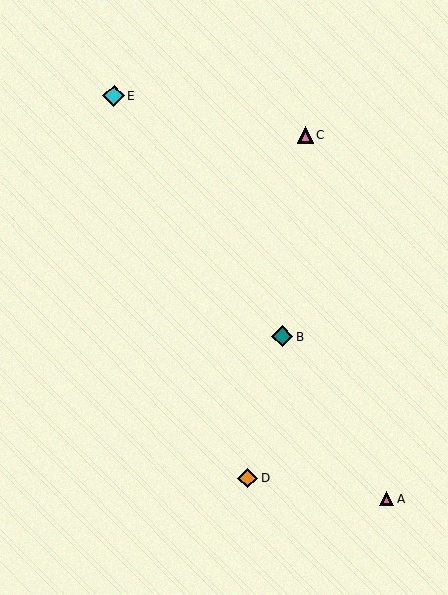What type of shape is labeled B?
Shape B is a teal diamond.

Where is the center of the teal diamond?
The center of the teal diamond is at (282, 337).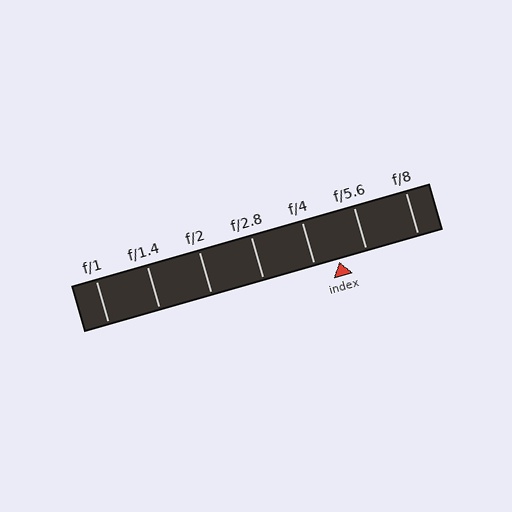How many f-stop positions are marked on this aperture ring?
There are 7 f-stop positions marked.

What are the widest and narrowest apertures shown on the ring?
The widest aperture shown is f/1 and the narrowest is f/8.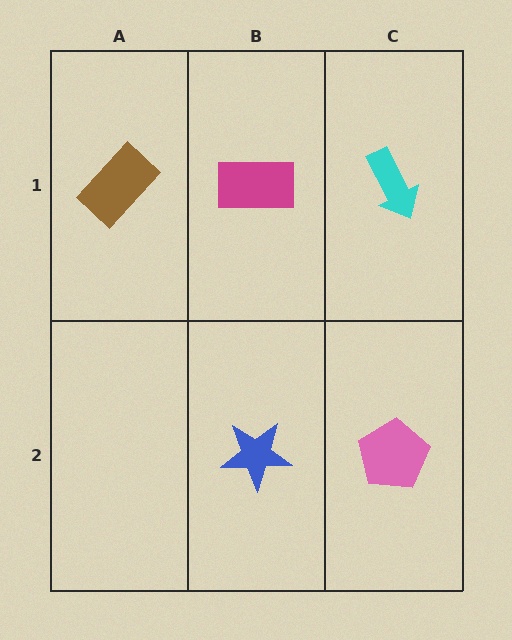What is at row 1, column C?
A cyan arrow.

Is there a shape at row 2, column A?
No, that cell is empty.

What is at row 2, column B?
A blue star.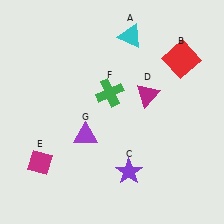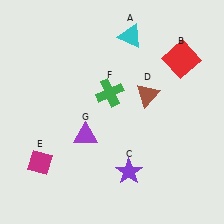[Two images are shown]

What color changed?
The triangle (D) changed from magenta in Image 1 to brown in Image 2.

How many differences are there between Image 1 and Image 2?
There is 1 difference between the two images.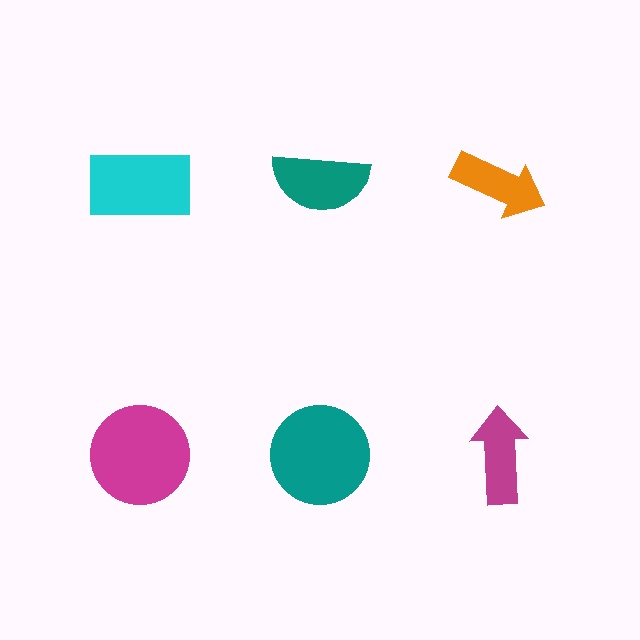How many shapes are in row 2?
3 shapes.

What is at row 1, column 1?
A cyan rectangle.